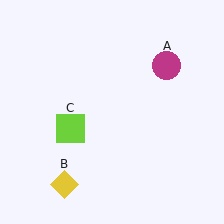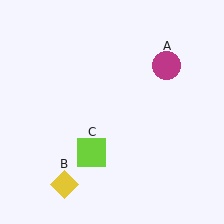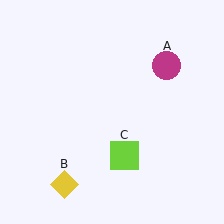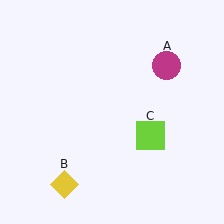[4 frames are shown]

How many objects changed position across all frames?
1 object changed position: lime square (object C).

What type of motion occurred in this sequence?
The lime square (object C) rotated counterclockwise around the center of the scene.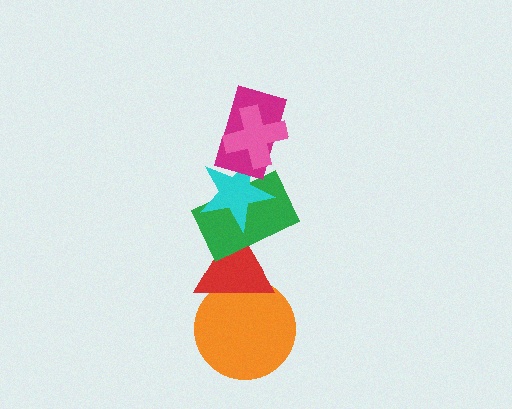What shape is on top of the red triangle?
The green rectangle is on top of the red triangle.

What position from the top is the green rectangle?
The green rectangle is 4th from the top.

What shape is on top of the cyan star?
The magenta rectangle is on top of the cyan star.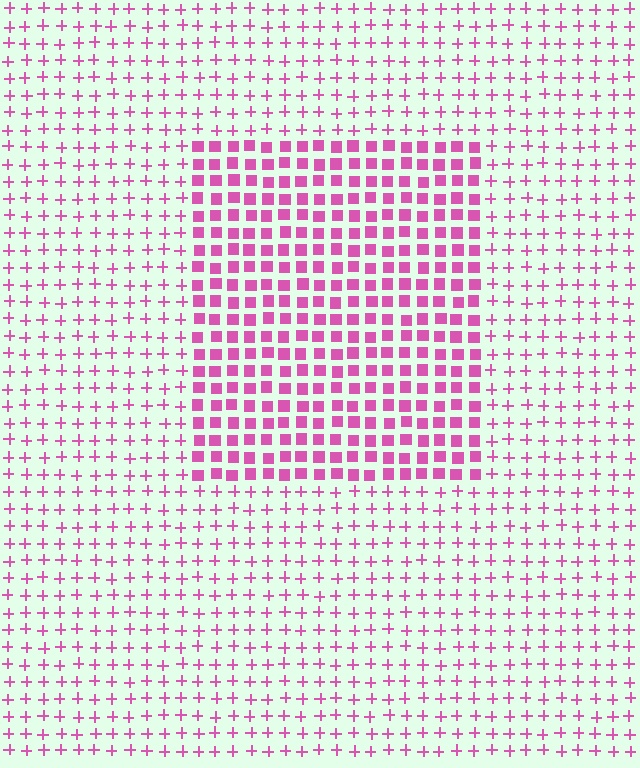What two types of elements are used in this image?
The image uses squares inside the rectangle region and plus signs outside it.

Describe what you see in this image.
The image is filled with small pink elements arranged in a uniform grid. A rectangle-shaped region contains squares, while the surrounding area contains plus signs. The boundary is defined purely by the change in element shape.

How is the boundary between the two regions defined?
The boundary is defined by a change in element shape: squares inside vs. plus signs outside. All elements share the same color and spacing.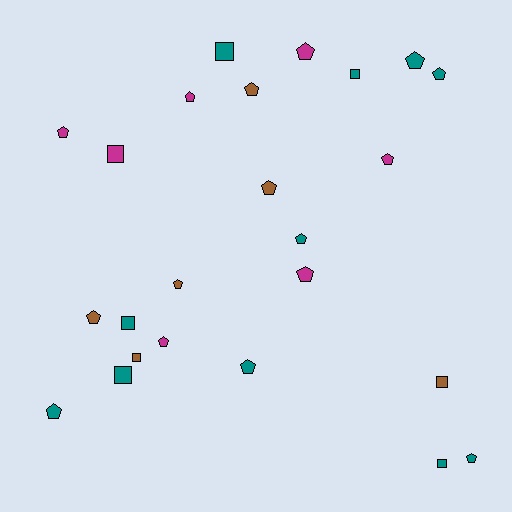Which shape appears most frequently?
Pentagon, with 16 objects.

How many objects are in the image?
There are 24 objects.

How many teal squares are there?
There are 5 teal squares.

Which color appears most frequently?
Teal, with 11 objects.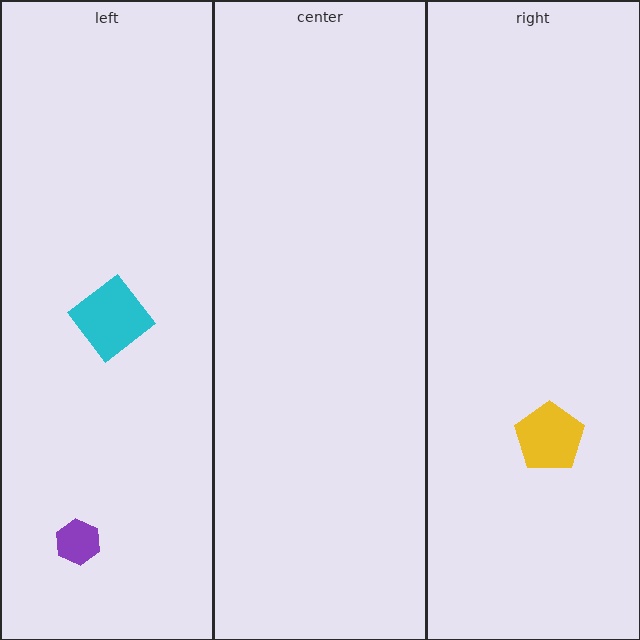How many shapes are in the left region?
2.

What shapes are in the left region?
The cyan diamond, the purple hexagon.